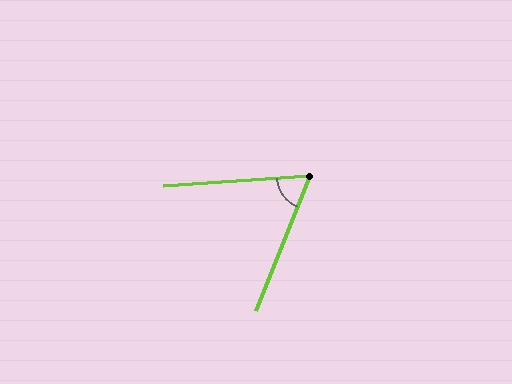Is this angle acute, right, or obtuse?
It is acute.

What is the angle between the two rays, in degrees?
Approximately 64 degrees.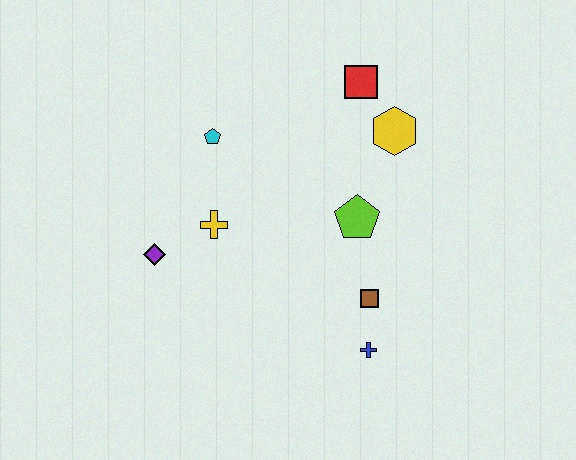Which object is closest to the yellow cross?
The purple diamond is closest to the yellow cross.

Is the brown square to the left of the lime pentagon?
No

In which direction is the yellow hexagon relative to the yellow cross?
The yellow hexagon is to the right of the yellow cross.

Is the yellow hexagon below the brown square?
No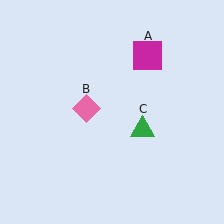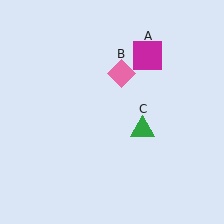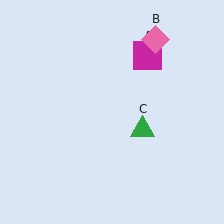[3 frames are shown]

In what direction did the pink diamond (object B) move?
The pink diamond (object B) moved up and to the right.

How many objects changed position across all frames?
1 object changed position: pink diamond (object B).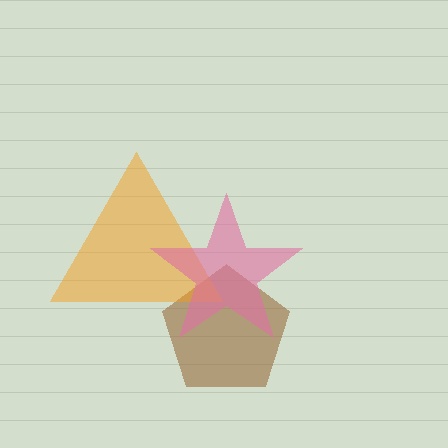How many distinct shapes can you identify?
There are 3 distinct shapes: a brown pentagon, an orange triangle, a pink star.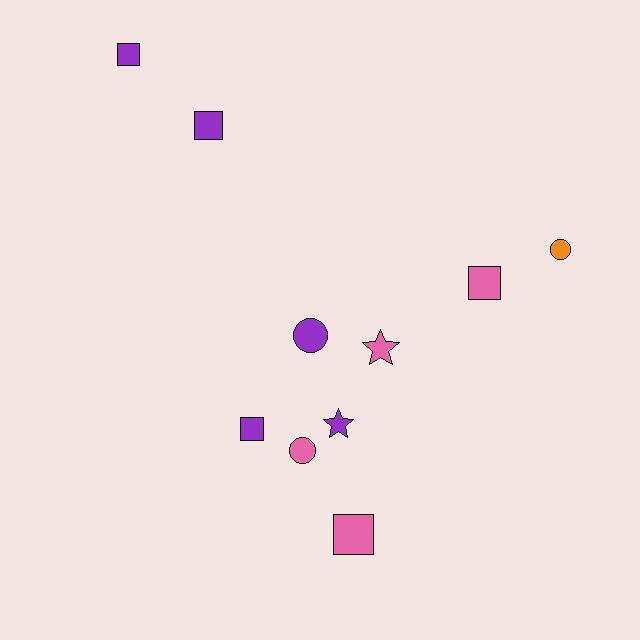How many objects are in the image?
There are 10 objects.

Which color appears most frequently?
Purple, with 5 objects.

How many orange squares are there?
There are no orange squares.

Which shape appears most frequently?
Square, with 5 objects.